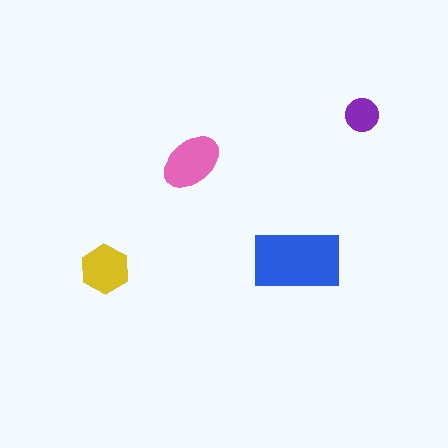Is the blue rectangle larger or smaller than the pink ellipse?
Larger.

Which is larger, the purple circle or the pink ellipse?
The pink ellipse.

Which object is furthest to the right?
The purple circle is rightmost.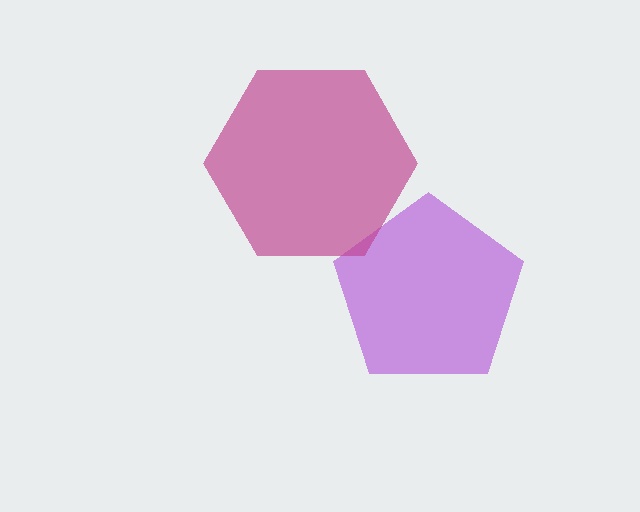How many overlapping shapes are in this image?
There are 2 overlapping shapes in the image.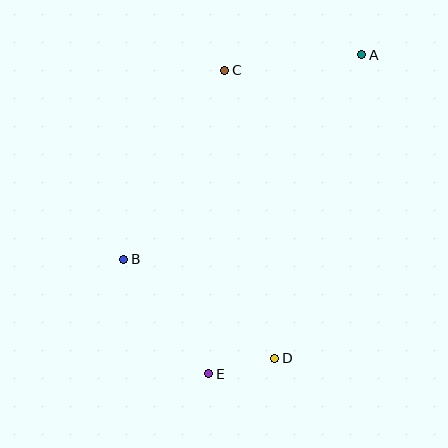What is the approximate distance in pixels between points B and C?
The distance between B and C is approximately 214 pixels.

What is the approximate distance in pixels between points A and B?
The distance between A and B is approximately 314 pixels.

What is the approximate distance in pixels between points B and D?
The distance between B and D is approximately 181 pixels.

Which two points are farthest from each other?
Points A and E are farthest from each other.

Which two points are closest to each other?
Points D and E are closest to each other.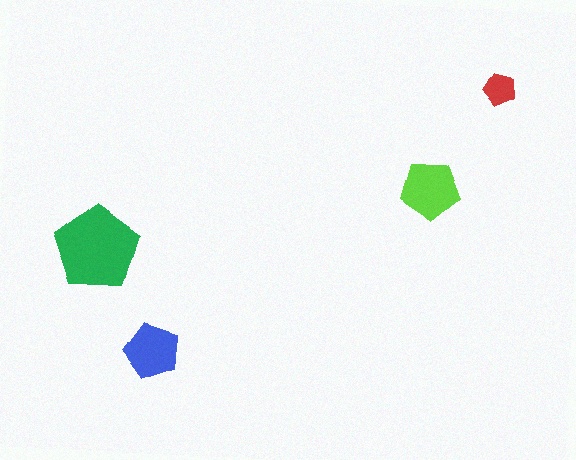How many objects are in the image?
There are 4 objects in the image.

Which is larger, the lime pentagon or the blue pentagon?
The lime one.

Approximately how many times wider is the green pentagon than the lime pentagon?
About 1.5 times wider.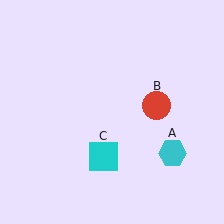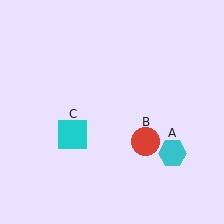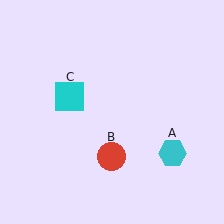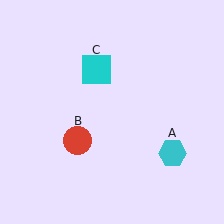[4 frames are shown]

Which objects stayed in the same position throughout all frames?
Cyan hexagon (object A) remained stationary.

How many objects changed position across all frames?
2 objects changed position: red circle (object B), cyan square (object C).